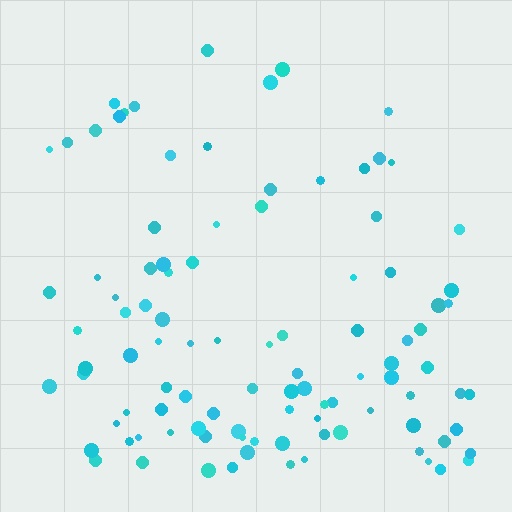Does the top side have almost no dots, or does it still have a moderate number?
Still a moderate number, just noticeably fewer than the bottom.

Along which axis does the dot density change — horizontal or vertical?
Vertical.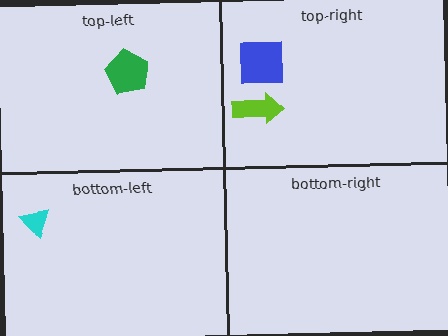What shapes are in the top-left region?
The green pentagon.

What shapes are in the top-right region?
The blue square, the lime arrow.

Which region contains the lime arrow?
The top-right region.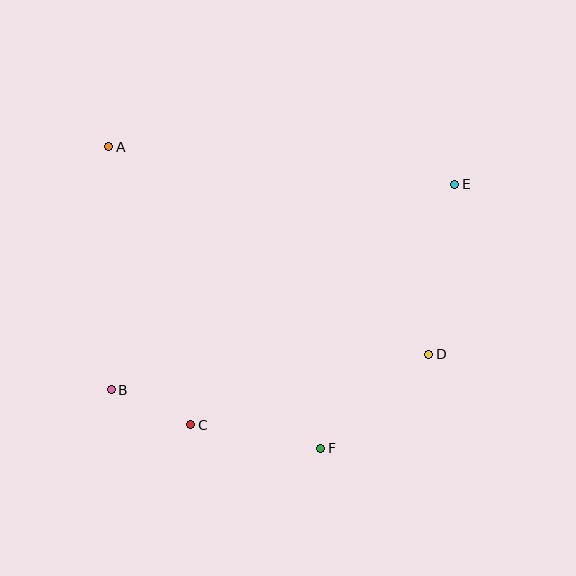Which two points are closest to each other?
Points B and C are closest to each other.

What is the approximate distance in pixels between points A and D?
The distance between A and D is approximately 381 pixels.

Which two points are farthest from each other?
Points B and E are farthest from each other.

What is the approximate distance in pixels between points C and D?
The distance between C and D is approximately 248 pixels.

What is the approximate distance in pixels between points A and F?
The distance between A and F is approximately 368 pixels.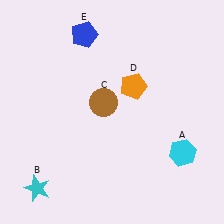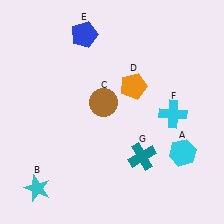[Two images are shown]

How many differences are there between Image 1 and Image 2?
There are 2 differences between the two images.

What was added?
A cyan cross (F), a teal cross (G) were added in Image 2.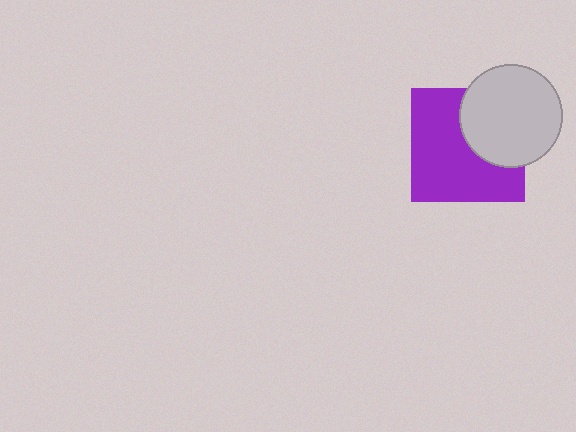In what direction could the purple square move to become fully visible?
The purple square could move toward the lower-left. That would shift it out from behind the light gray circle entirely.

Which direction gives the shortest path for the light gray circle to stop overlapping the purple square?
Moving toward the upper-right gives the shortest separation.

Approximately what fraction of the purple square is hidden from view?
Roughly 36% of the purple square is hidden behind the light gray circle.